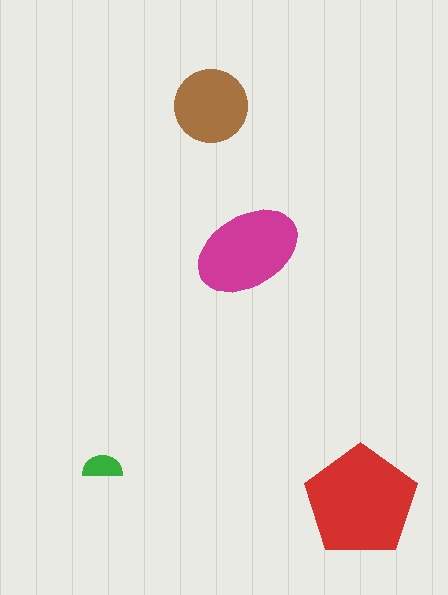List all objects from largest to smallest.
The red pentagon, the magenta ellipse, the brown circle, the green semicircle.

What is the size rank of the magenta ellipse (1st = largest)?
2nd.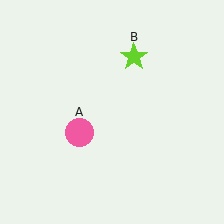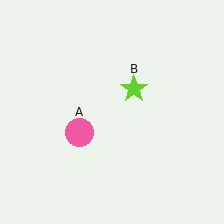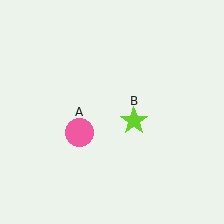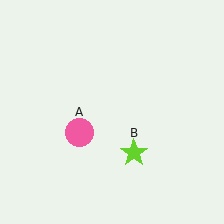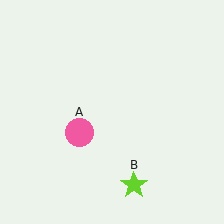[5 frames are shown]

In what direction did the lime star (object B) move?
The lime star (object B) moved down.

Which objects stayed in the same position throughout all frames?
Pink circle (object A) remained stationary.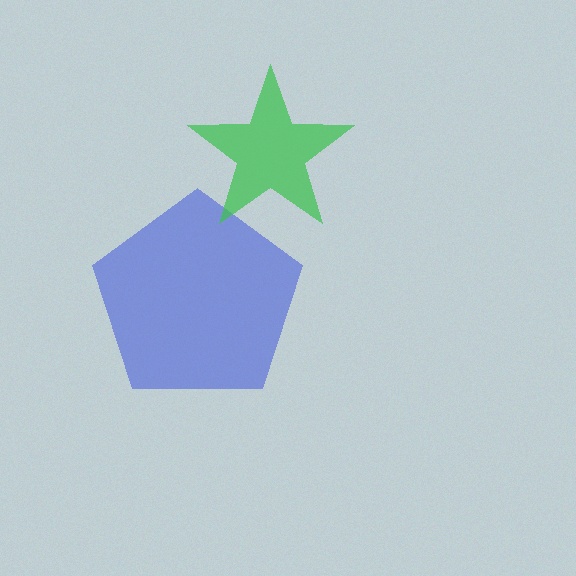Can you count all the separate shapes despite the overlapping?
Yes, there are 2 separate shapes.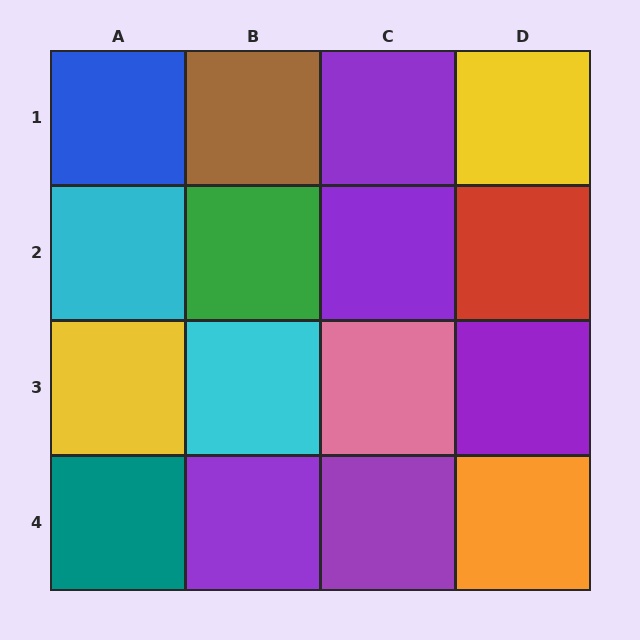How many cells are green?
1 cell is green.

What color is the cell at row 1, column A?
Blue.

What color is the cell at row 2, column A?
Cyan.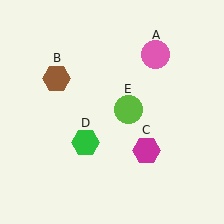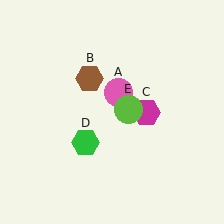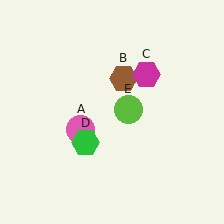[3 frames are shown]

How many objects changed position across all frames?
3 objects changed position: pink circle (object A), brown hexagon (object B), magenta hexagon (object C).